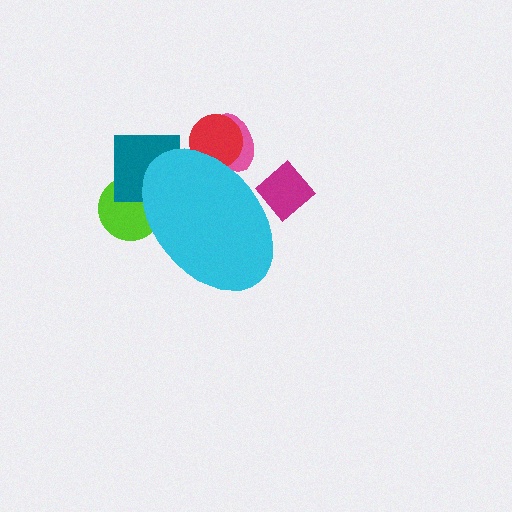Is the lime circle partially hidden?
Yes, the lime circle is partially hidden behind the cyan ellipse.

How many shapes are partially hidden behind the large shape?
5 shapes are partially hidden.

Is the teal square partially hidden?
Yes, the teal square is partially hidden behind the cyan ellipse.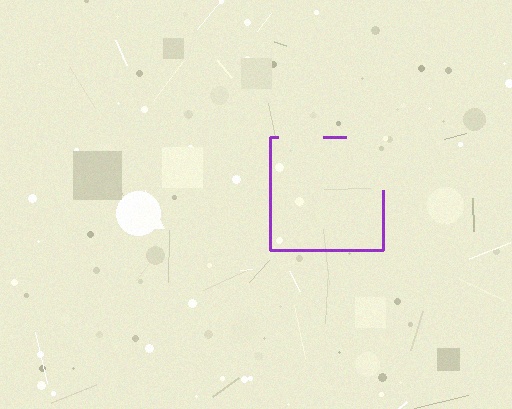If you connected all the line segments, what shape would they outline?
They would outline a square.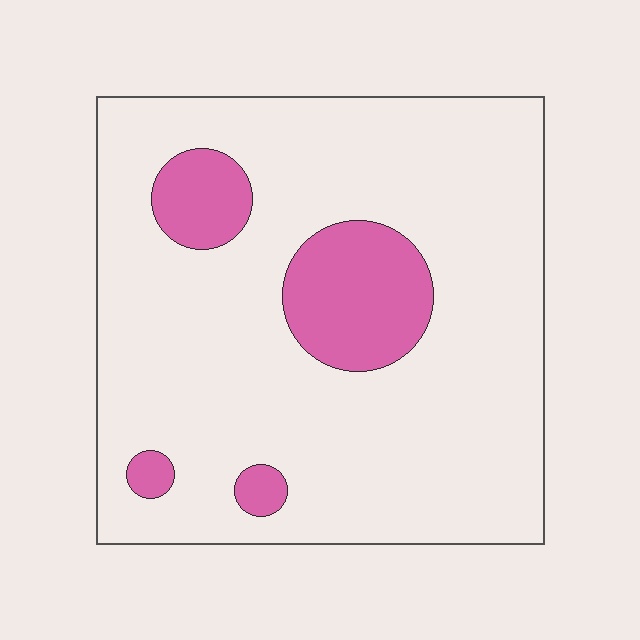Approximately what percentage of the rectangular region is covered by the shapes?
Approximately 15%.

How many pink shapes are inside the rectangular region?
4.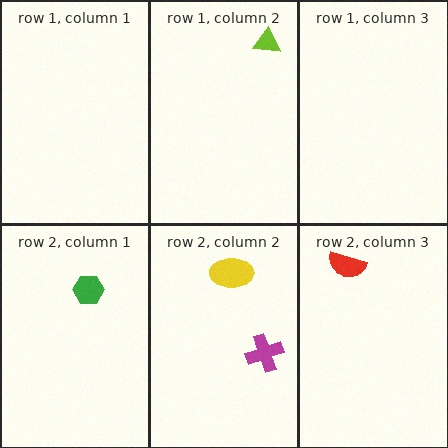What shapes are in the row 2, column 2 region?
The magenta cross, the yellow ellipse.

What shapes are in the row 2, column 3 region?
The red semicircle.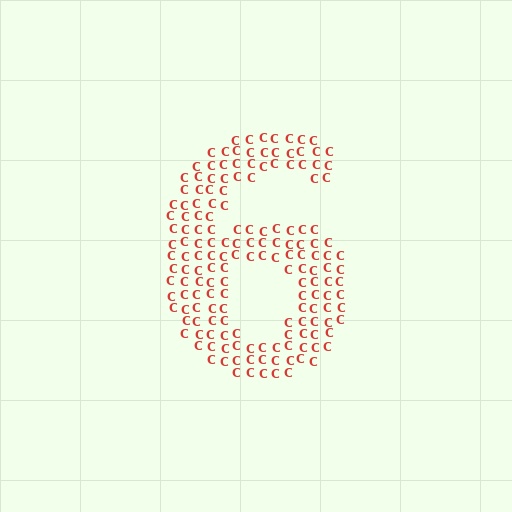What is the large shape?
The large shape is the digit 6.